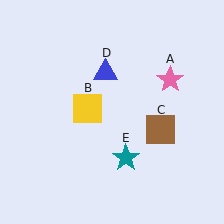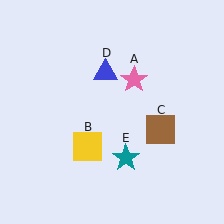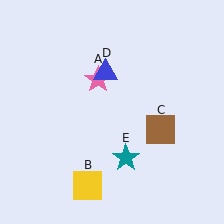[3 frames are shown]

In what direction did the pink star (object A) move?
The pink star (object A) moved left.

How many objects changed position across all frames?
2 objects changed position: pink star (object A), yellow square (object B).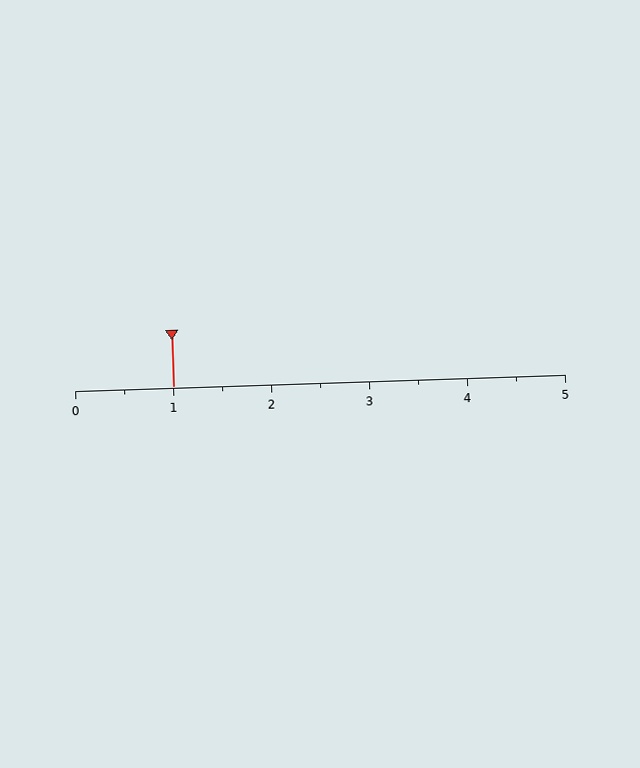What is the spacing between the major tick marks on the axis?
The major ticks are spaced 1 apart.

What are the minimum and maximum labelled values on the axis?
The axis runs from 0 to 5.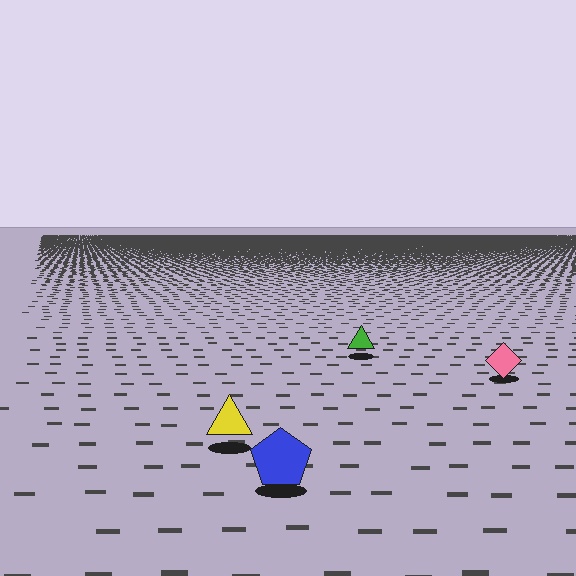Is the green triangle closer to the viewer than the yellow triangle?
No. The yellow triangle is closer — you can tell from the texture gradient: the ground texture is coarser near it.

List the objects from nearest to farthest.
From nearest to farthest: the blue pentagon, the yellow triangle, the pink diamond, the green triangle.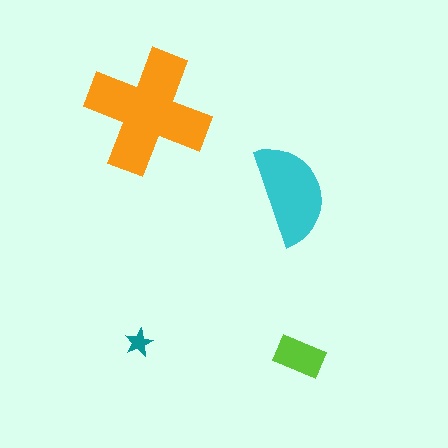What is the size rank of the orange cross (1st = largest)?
1st.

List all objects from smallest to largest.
The teal star, the lime rectangle, the cyan semicircle, the orange cross.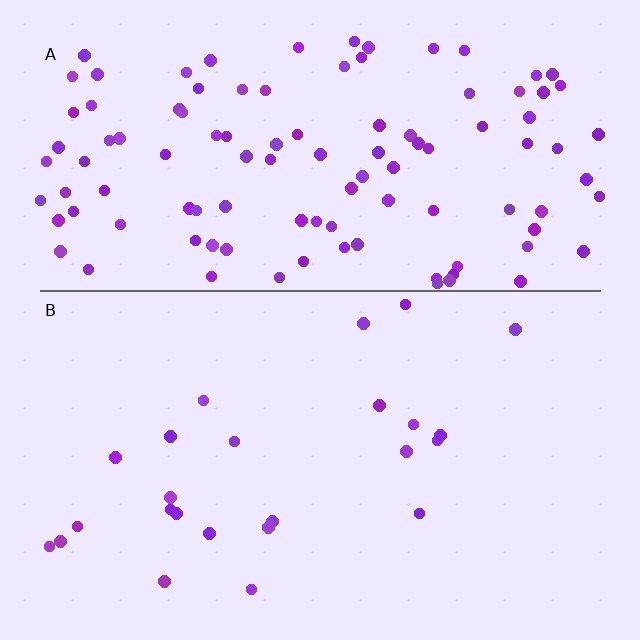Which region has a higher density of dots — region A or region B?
A (the top).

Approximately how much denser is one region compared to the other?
Approximately 4.5× — region A over region B.